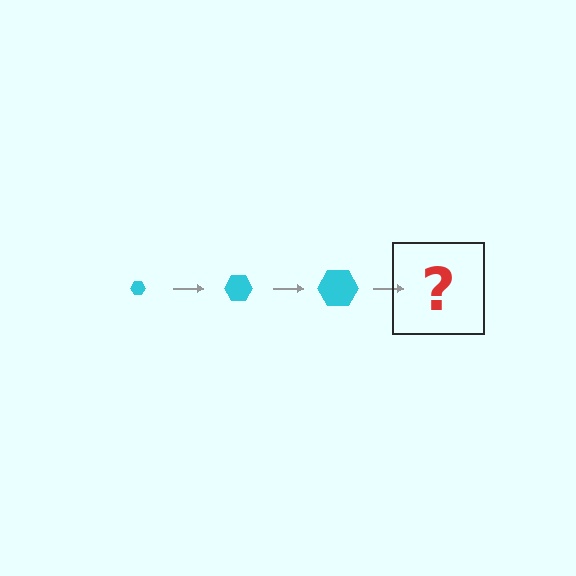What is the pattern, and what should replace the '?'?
The pattern is that the hexagon gets progressively larger each step. The '?' should be a cyan hexagon, larger than the previous one.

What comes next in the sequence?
The next element should be a cyan hexagon, larger than the previous one.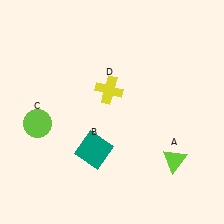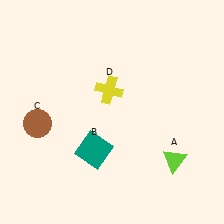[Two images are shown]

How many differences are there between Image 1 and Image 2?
There is 1 difference between the two images.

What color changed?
The circle (C) changed from lime in Image 1 to brown in Image 2.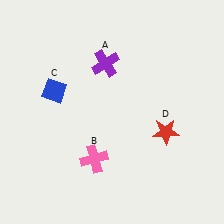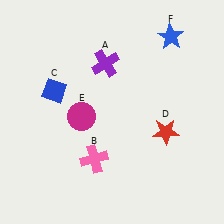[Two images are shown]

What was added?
A magenta circle (E), a blue star (F) were added in Image 2.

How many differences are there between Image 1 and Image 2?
There are 2 differences between the two images.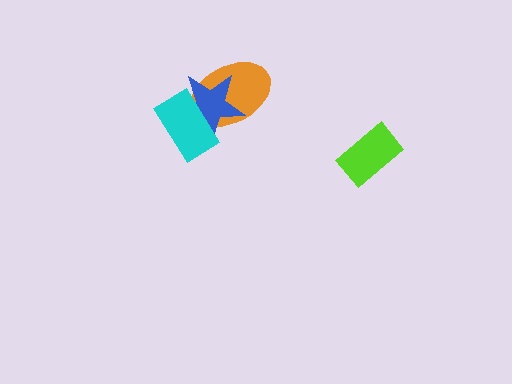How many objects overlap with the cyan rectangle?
2 objects overlap with the cyan rectangle.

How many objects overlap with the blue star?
2 objects overlap with the blue star.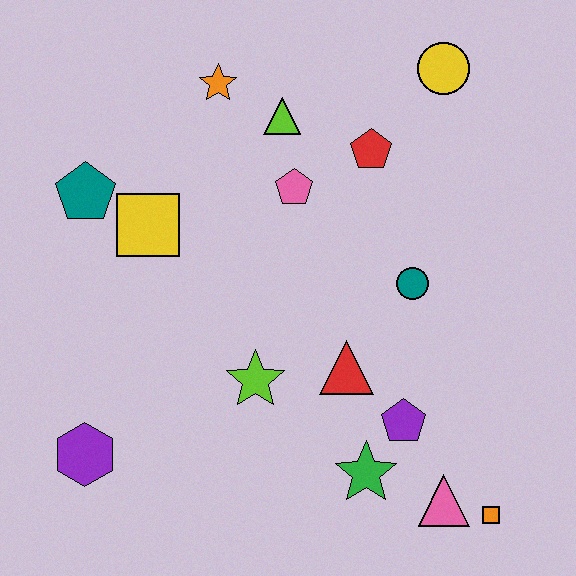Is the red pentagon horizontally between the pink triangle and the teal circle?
No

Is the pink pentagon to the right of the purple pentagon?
No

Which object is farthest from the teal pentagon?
The orange square is farthest from the teal pentagon.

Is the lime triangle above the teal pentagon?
Yes